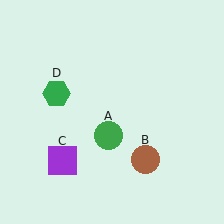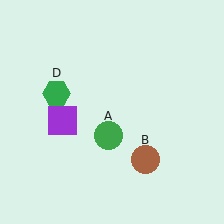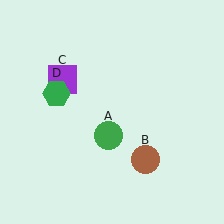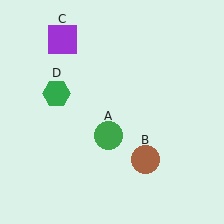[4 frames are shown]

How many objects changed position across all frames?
1 object changed position: purple square (object C).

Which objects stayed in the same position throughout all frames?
Green circle (object A) and brown circle (object B) and green hexagon (object D) remained stationary.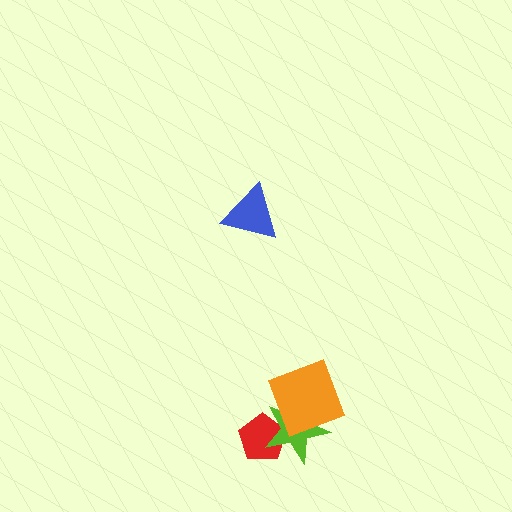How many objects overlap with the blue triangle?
0 objects overlap with the blue triangle.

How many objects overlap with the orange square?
1 object overlaps with the orange square.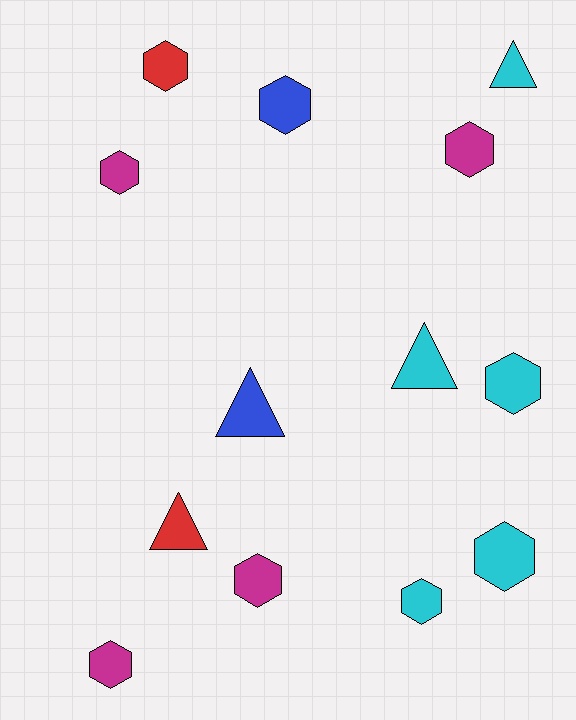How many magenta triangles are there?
There are no magenta triangles.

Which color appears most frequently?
Cyan, with 5 objects.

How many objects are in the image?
There are 13 objects.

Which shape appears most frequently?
Hexagon, with 9 objects.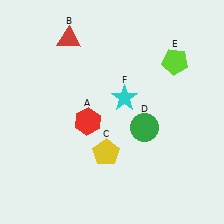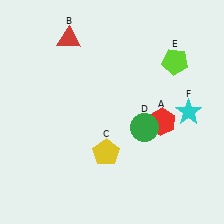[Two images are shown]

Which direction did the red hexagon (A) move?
The red hexagon (A) moved right.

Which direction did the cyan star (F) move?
The cyan star (F) moved right.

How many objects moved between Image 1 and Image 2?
2 objects moved between the two images.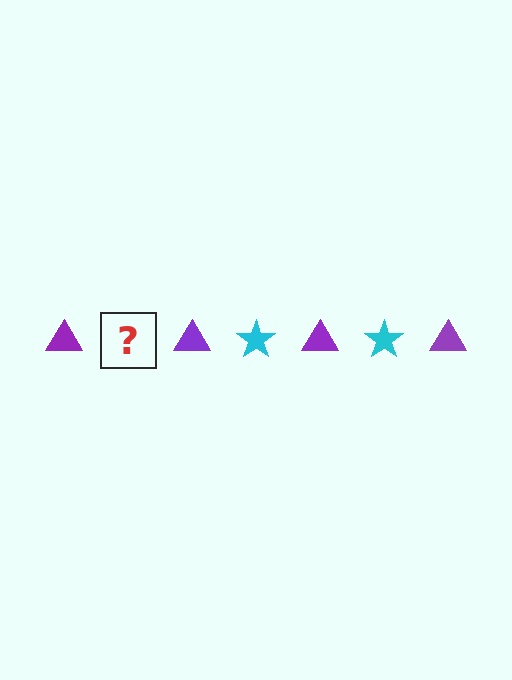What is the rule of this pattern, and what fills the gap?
The rule is that the pattern alternates between purple triangle and cyan star. The gap should be filled with a cyan star.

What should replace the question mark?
The question mark should be replaced with a cyan star.